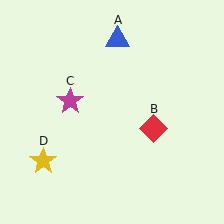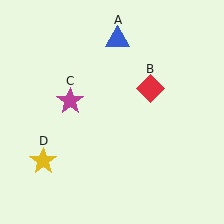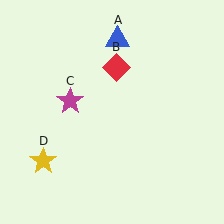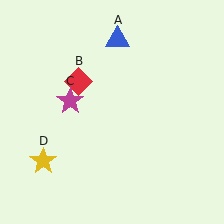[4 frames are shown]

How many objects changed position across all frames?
1 object changed position: red diamond (object B).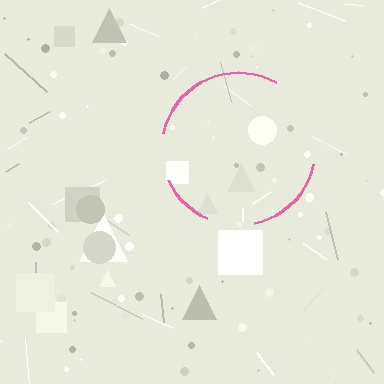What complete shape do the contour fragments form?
The contour fragments form a circle.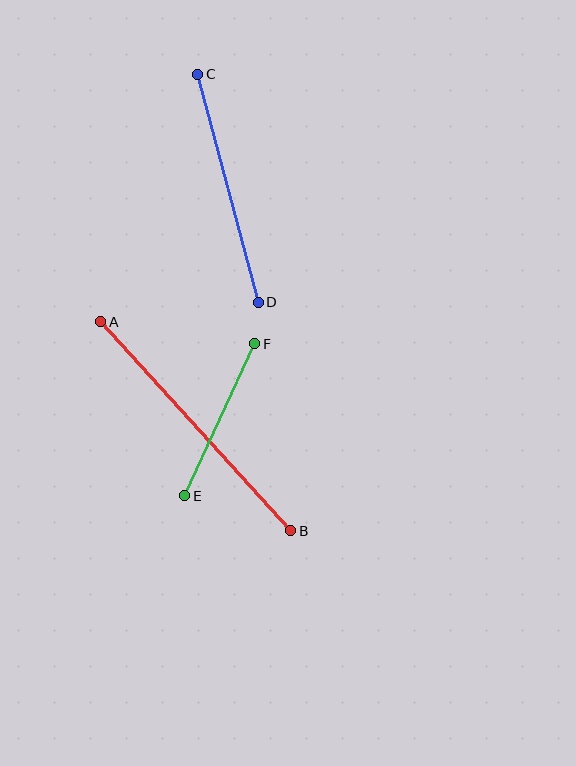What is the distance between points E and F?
The distance is approximately 167 pixels.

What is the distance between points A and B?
The distance is approximately 283 pixels.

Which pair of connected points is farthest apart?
Points A and B are farthest apart.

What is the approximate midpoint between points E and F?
The midpoint is at approximately (220, 420) pixels.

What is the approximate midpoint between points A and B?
The midpoint is at approximately (196, 426) pixels.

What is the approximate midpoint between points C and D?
The midpoint is at approximately (228, 188) pixels.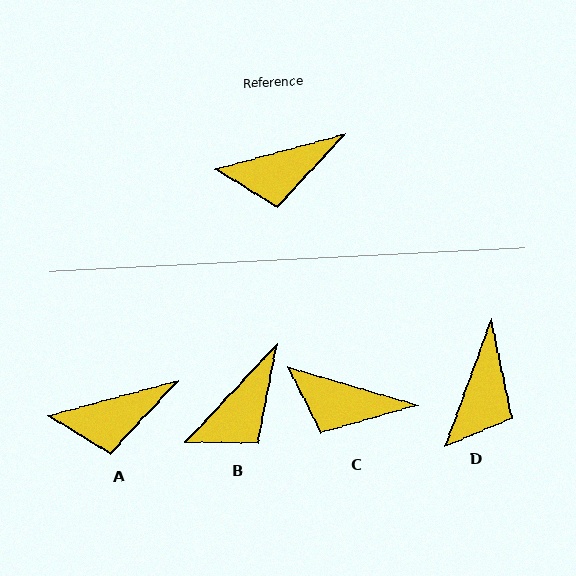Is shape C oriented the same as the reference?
No, it is off by about 32 degrees.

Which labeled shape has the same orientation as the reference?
A.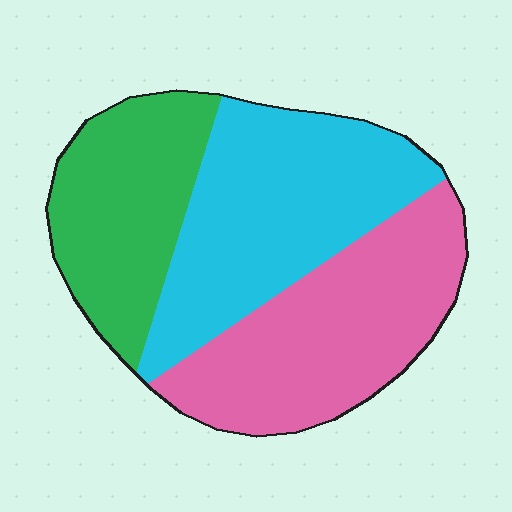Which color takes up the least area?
Green, at roughly 25%.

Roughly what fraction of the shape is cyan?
Cyan takes up about three eighths (3/8) of the shape.